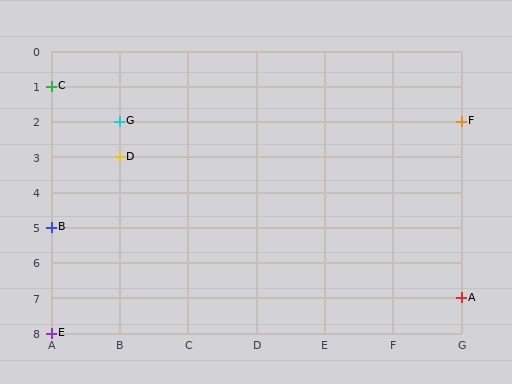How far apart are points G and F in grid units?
Points G and F are 5 columns apart.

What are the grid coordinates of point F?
Point F is at grid coordinates (G, 2).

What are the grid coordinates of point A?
Point A is at grid coordinates (G, 7).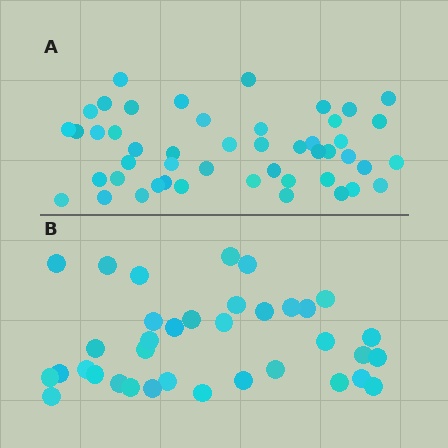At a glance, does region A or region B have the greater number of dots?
Region A (the top region) has more dots.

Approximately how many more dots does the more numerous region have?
Region A has roughly 12 or so more dots than region B.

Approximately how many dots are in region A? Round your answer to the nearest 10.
About 50 dots. (The exact count is 48, which rounds to 50.)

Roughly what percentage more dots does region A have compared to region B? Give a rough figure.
About 35% more.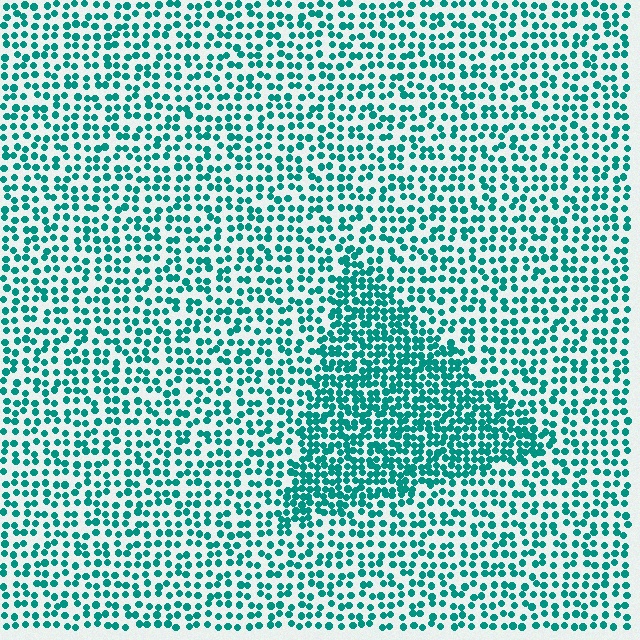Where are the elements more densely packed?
The elements are more densely packed inside the triangle boundary.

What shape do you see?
I see a triangle.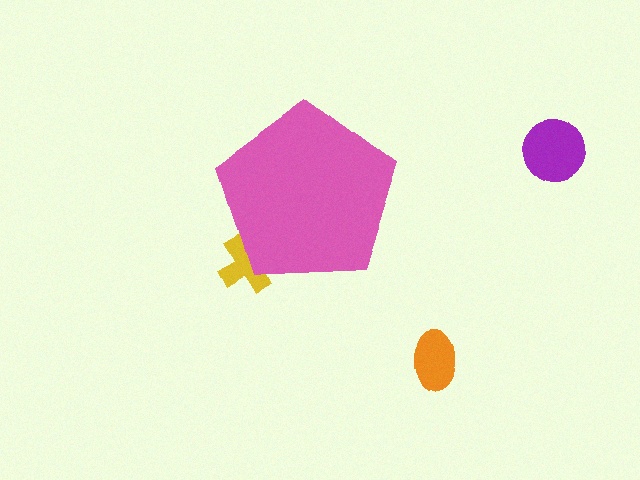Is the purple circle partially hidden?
No, the purple circle is fully visible.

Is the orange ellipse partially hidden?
No, the orange ellipse is fully visible.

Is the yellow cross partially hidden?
Yes, the yellow cross is partially hidden behind the pink pentagon.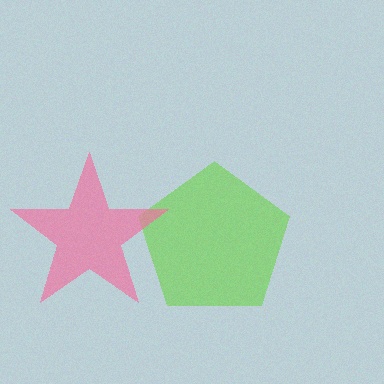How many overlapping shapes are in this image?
There are 2 overlapping shapes in the image.